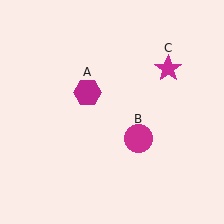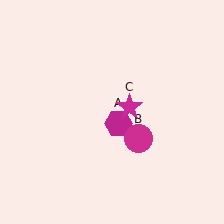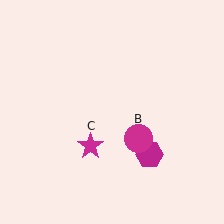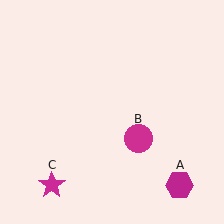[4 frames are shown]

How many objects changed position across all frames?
2 objects changed position: magenta hexagon (object A), magenta star (object C).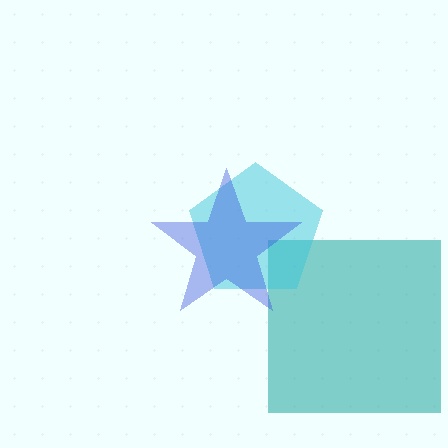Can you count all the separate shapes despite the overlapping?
Yes, there are 3 separate shapes.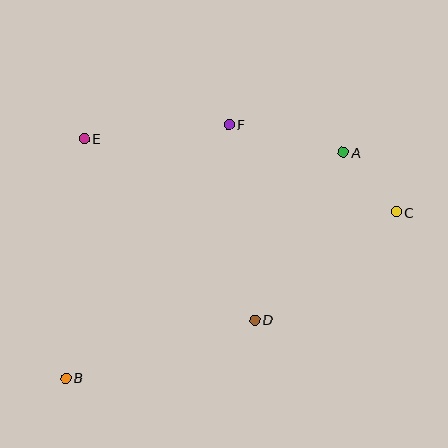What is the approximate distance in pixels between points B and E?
The distance between B and E is approximately 240 pixels.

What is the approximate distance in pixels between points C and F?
The distance between C and F is approximately 189 pixels.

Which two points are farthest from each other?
Points B and C are farthest from each other.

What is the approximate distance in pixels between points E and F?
The distance between E and F is approximately 146 pixels.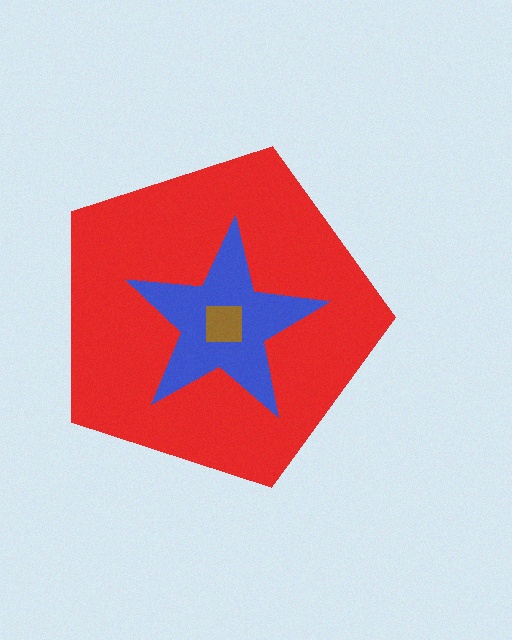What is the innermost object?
The brown square.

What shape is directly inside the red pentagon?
The blue star.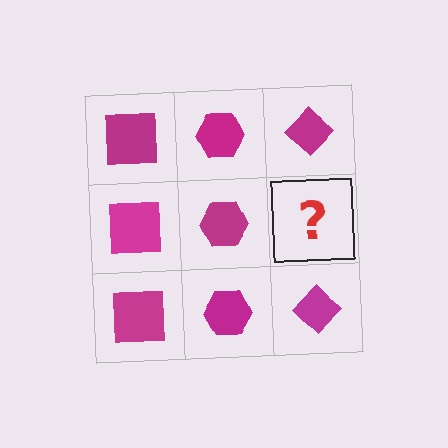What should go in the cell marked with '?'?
The missing cell should contain a magenta diamond.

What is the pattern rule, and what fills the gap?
The rule is that each column has a consistent shape. The gap should be filled with a magenta diamond.